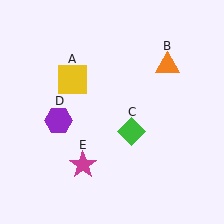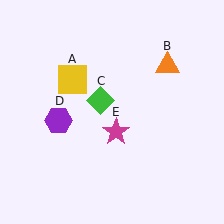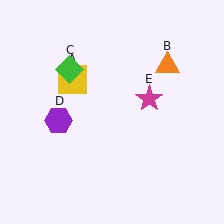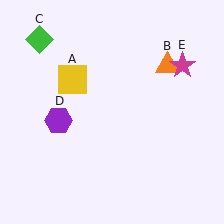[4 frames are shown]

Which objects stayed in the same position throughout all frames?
Yellow square (object A) and orange triangle (object B) and purple hexagon (object D) remained stationary.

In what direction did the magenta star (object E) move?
The magenta star (object E) moved up and to the right.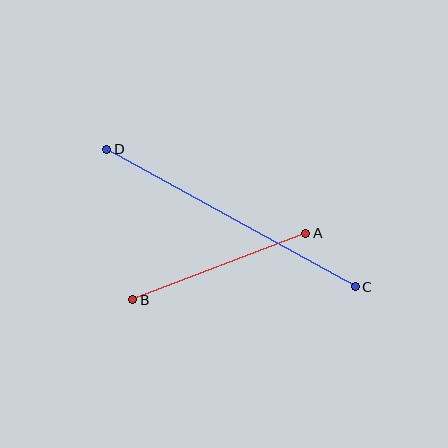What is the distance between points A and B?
The distance is approximately 185 pixels.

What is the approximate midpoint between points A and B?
The midpoint is at approximately (219, 267) pixels.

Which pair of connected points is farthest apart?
Points C and D are farthest apart.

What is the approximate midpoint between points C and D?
The midpoint is at approximately (231, 218) pixels.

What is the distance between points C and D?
The distance is approximately 284 pixels.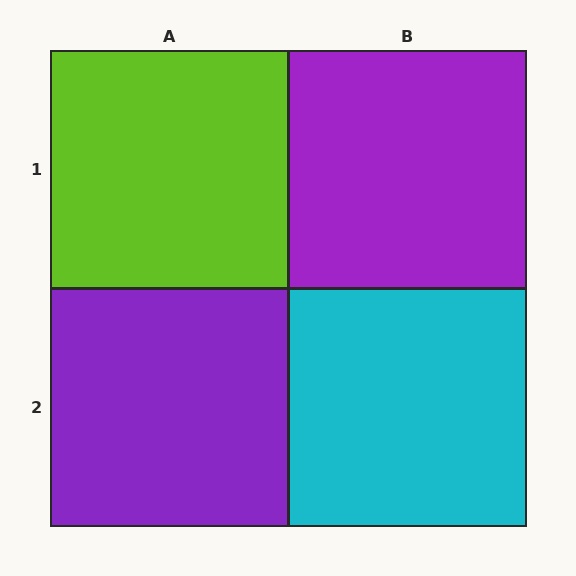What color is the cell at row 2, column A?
Purple.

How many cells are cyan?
1 cell is cyan.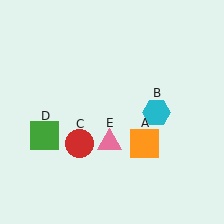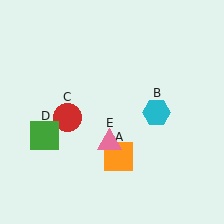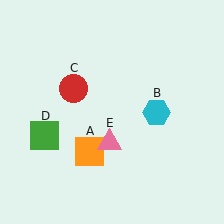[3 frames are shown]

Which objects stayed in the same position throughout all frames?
Cyan hexagon (object B) and green square (object D) and pink triangle (object E) remained stationary.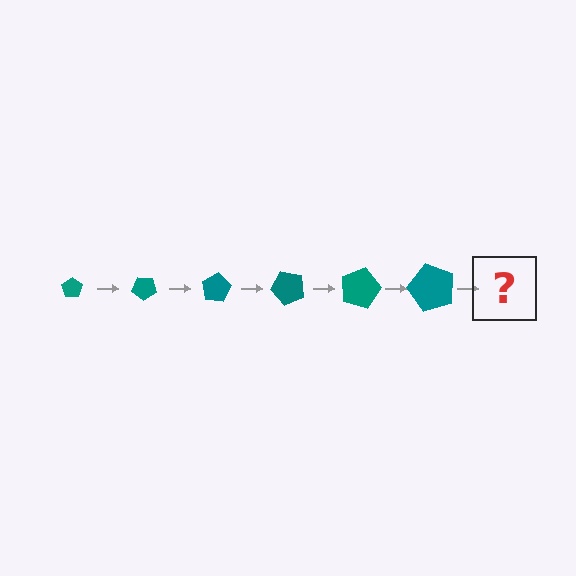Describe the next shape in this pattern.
It should be a pentagon, larger than the previous one and rotated 240 degrees from the start.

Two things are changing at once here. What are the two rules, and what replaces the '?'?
The two rules are that the pentagon grows larger each step and it rotates 40 degrees each step. The '?' should be a pentagon, larger than the previous one and rotated 240 degrees from the start.